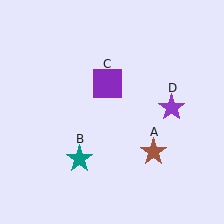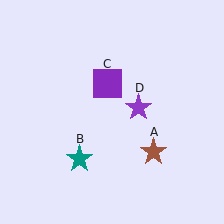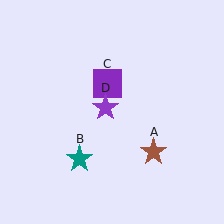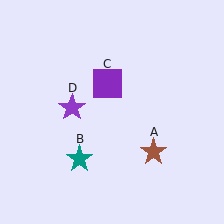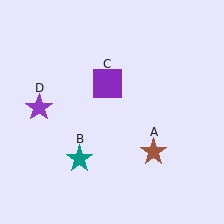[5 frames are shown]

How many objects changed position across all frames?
1 object changed position: purple star (object D).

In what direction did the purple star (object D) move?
The purple star (object D) moved left.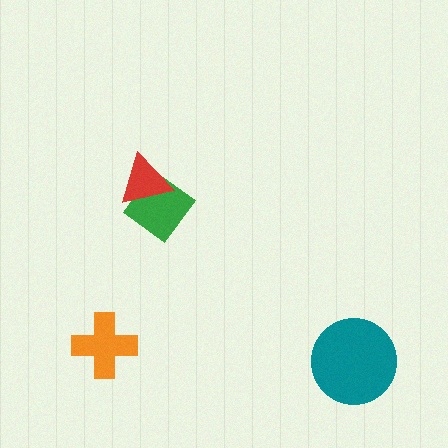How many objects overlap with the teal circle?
0 objects overlap with the teal circle.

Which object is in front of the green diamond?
The red triangle is in front of the green diamond.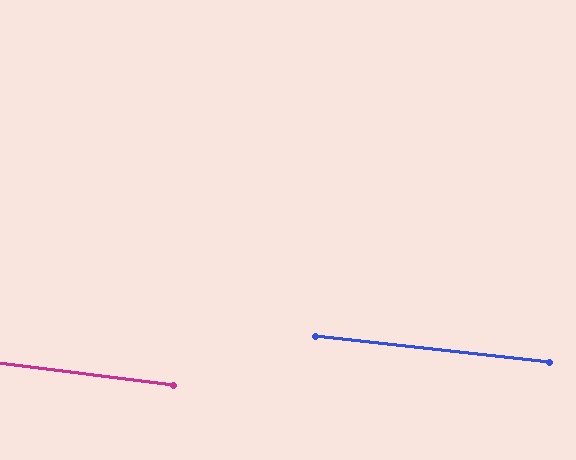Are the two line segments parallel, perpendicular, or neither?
Parallel — their directions differ by only 0.5°.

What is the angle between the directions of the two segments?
Approximately 1 degree.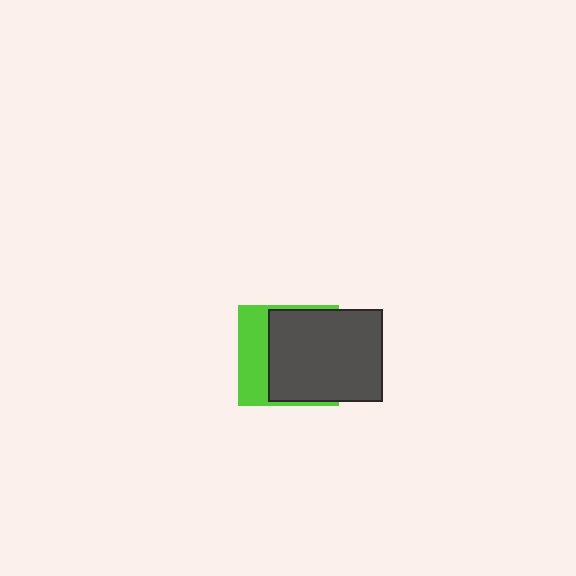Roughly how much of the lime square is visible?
A small part of it is visible (roughly 35%).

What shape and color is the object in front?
The object in front is a dark gray rectangle.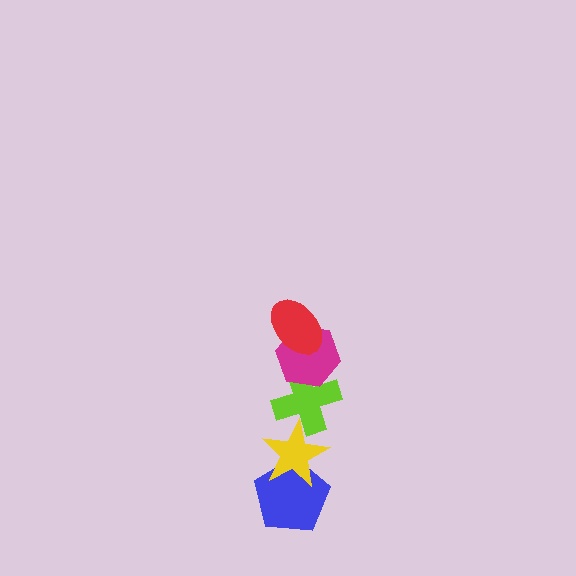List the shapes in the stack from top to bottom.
From top to bottom: the red ellipse, the magenta hexagon, the lime cross, the yellow star, the blue pentagon.